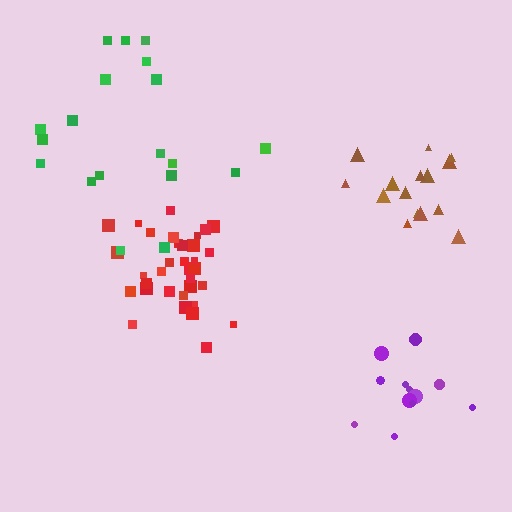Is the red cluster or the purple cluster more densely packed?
Red.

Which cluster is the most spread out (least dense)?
Green.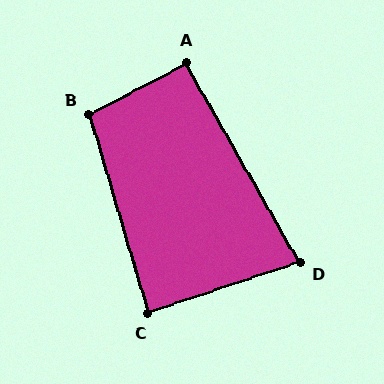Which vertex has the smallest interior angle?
D, at approximately 79 degrees.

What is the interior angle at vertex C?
Approximately 88 degrees (approximately right).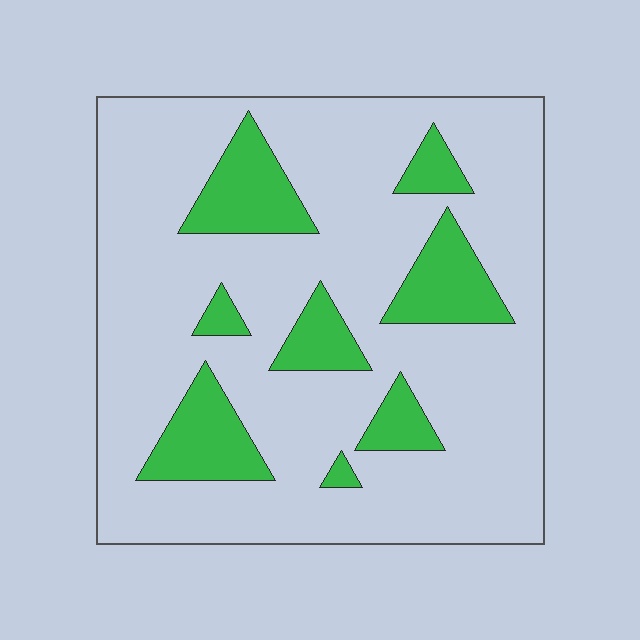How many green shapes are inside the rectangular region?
8.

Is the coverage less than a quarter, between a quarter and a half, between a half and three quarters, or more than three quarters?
Less than a quarter.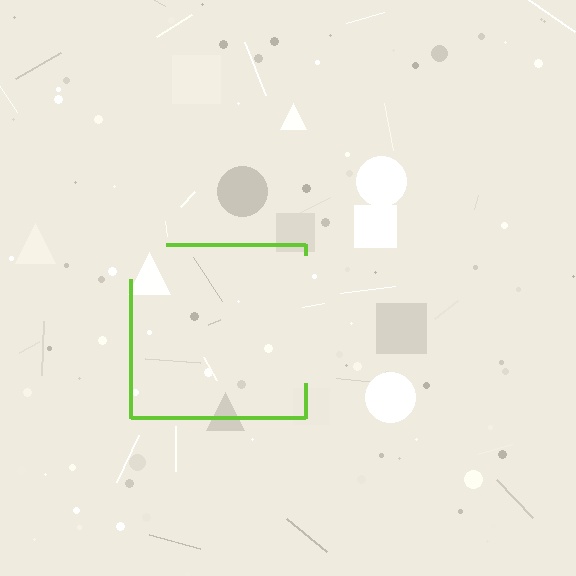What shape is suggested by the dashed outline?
The dashed outline suggests a square.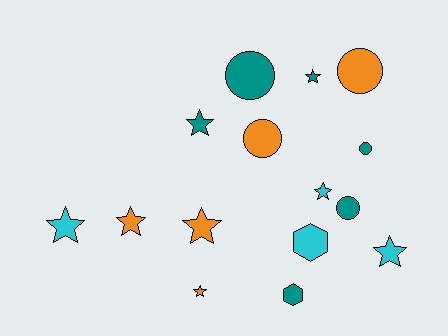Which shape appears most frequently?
Star, with 8 objects.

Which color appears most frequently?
Teal, with 6 objects.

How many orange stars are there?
There are 3 orange stars.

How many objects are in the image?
There are 15 objects.